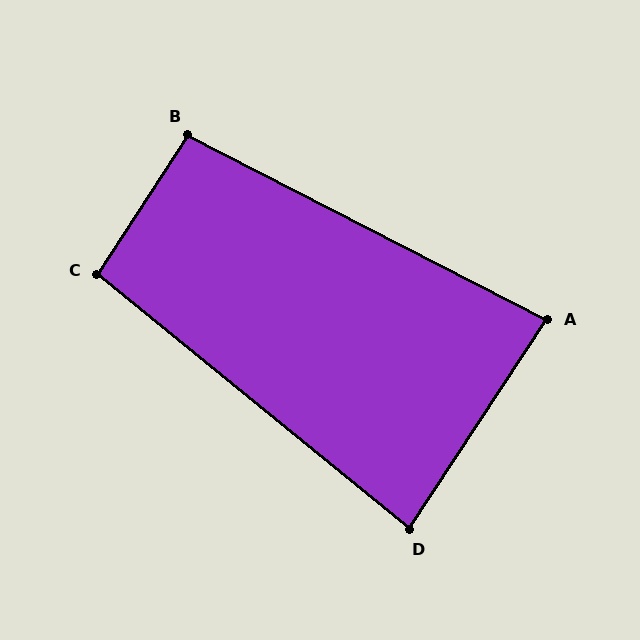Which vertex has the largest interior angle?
C, at approximately 96 degrees.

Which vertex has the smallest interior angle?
A, at approximately 84 degrees.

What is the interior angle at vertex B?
Approximately 96 degrees (obtuse).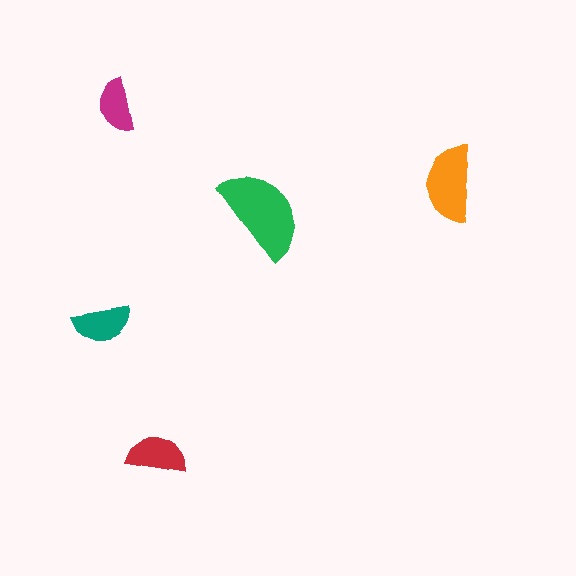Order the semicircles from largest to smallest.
the green one, the orange one, the red one, the teal one, the magenta one.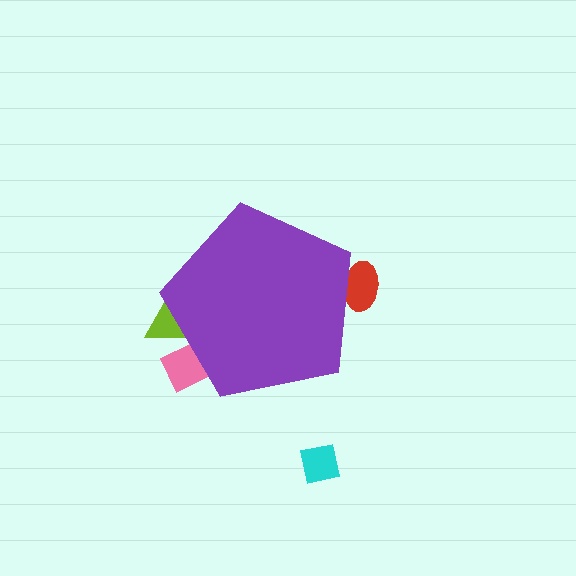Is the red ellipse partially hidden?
Yes, the red ellipse is partially hidden behind the purple pentagon.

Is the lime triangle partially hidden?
Yes, the lime triangle is partially hidden behind the purple pentagon.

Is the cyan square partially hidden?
No, the cyan square is fully visible.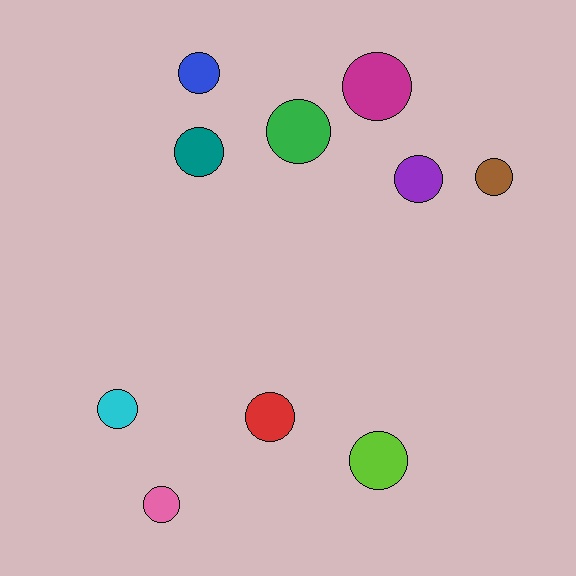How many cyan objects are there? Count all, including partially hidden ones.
There is 1 cyan object.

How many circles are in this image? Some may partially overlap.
There are 10 circles.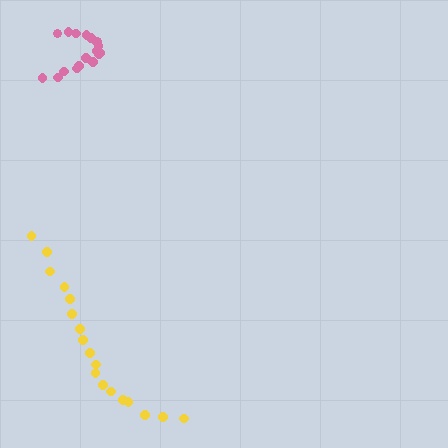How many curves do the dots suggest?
There are 2 distinct paths.